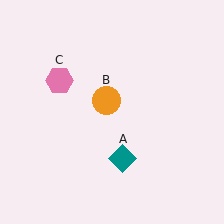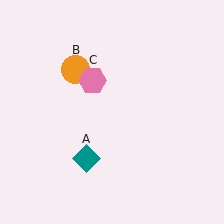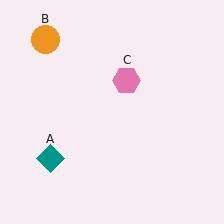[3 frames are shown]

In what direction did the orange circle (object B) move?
The orange circle (object B) moved up and to the left.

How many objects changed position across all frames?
3 objects changed position: teal diamond (object A), orange circle (object B), pink hexagon (object C).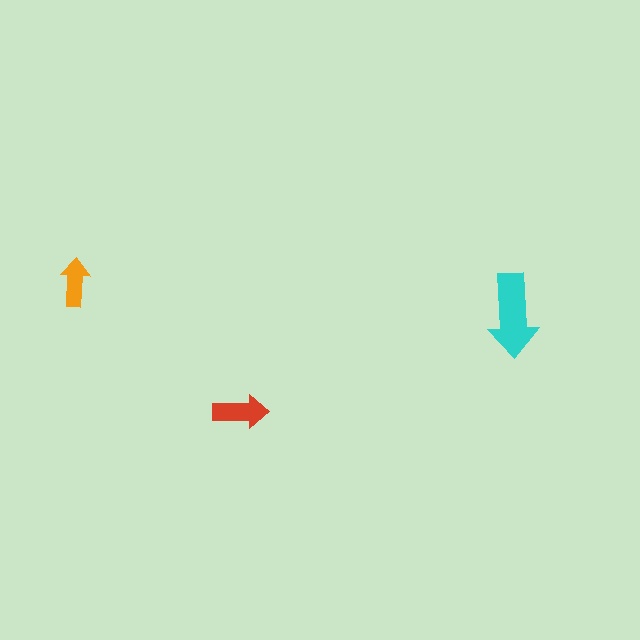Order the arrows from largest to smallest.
the cyan one, the red one, the orange one.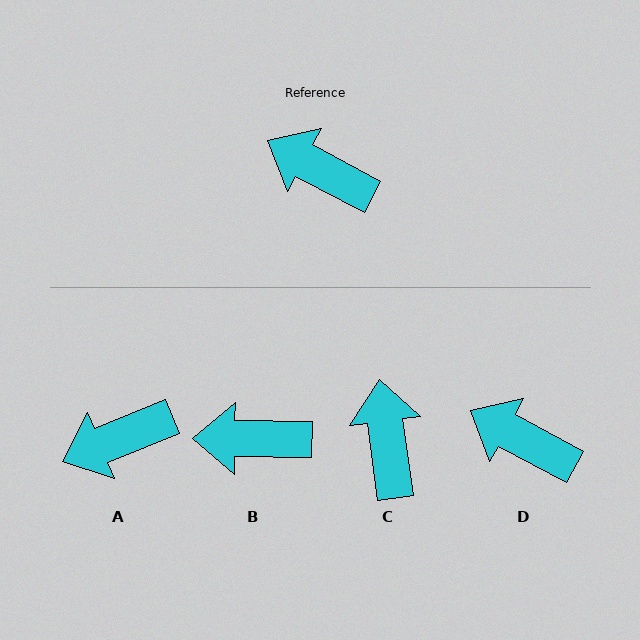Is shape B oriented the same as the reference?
No, it is off by about 27 degrees.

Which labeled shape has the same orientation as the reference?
D.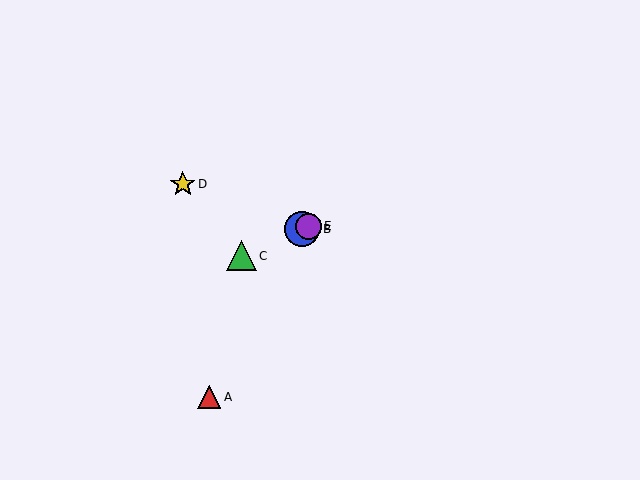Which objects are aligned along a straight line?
Objects B, C, E are aligned along a straight line.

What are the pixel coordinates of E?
Object E is at (309, 226).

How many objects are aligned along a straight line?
3 objects (B, C, E) are aligned along a straight line.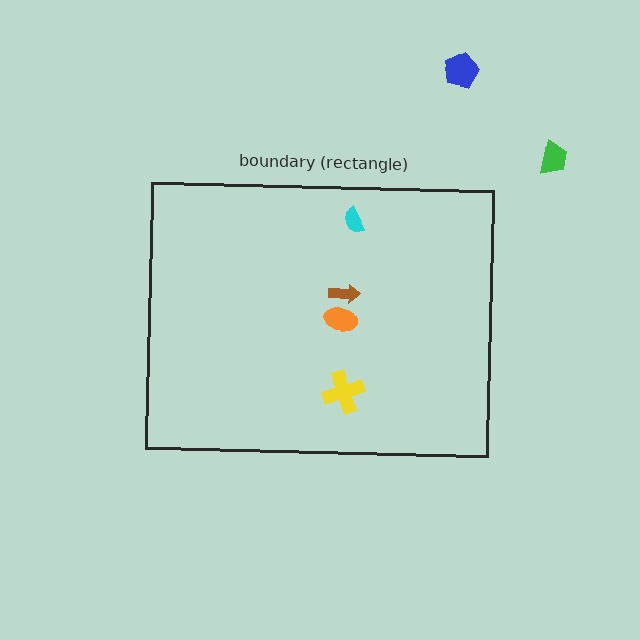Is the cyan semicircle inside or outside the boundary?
Inside.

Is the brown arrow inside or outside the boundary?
Inside.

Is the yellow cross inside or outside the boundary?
Inside.